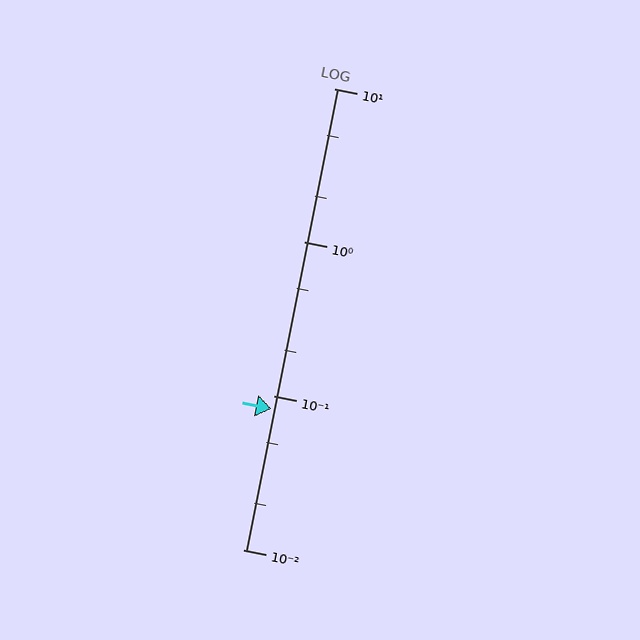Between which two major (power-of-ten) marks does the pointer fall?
The pointer is between 0.01 and 0.1.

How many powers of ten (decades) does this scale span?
The scale spans 3 decades, from 0.01 to 10.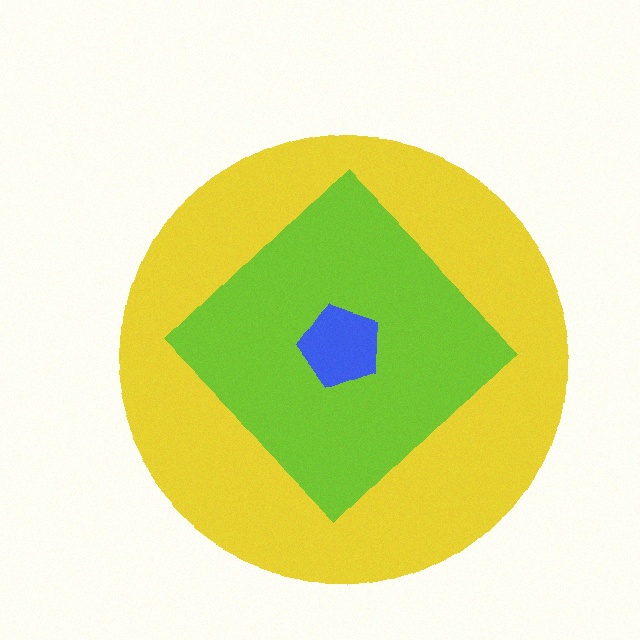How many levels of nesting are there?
3.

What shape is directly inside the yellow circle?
The lime diamond.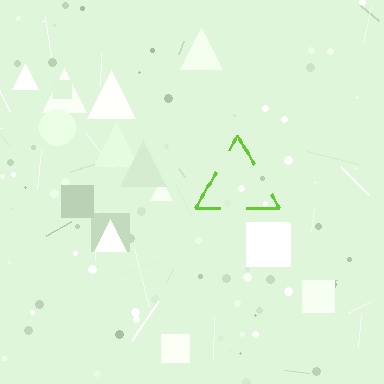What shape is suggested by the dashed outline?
The dashed outline suggests a triangle.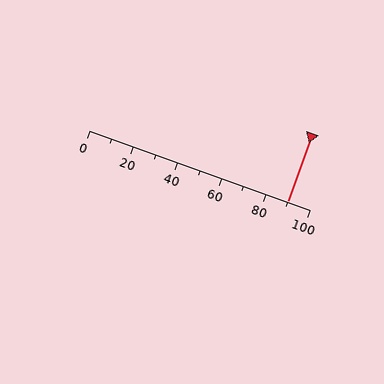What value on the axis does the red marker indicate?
The marker indicates approximately 90.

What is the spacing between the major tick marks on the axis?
The major ticks are spaced 20 apart.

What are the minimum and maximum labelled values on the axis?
The axis runs from 0 to 100.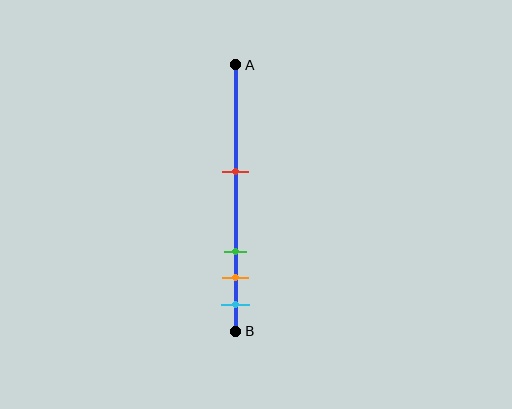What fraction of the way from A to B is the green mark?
The green mark is approximately 70% (0.7) of the way from A to B.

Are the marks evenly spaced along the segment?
No, the marks are not evenly spaced.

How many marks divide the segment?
There are 4 marks dividing the segment.